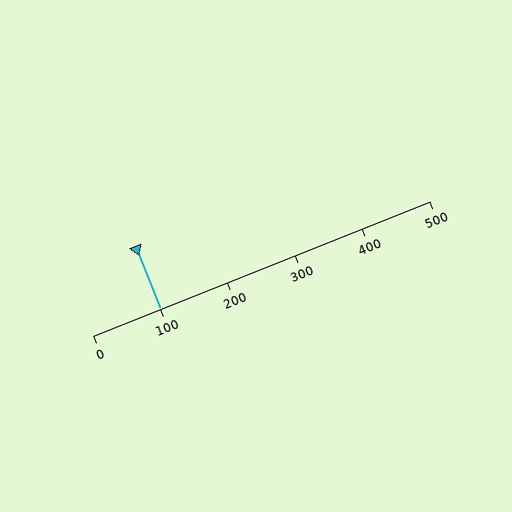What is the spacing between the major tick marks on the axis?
The major ticks are spaced 100 apart.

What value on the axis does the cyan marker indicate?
The marker indicates approximately 100.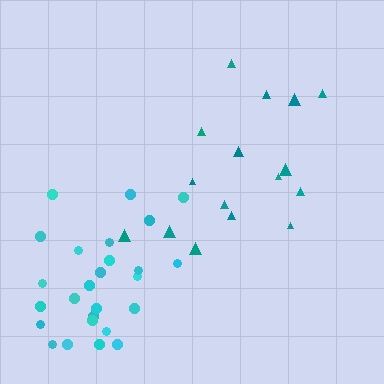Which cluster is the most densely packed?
Cyan.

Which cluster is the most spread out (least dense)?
Teal.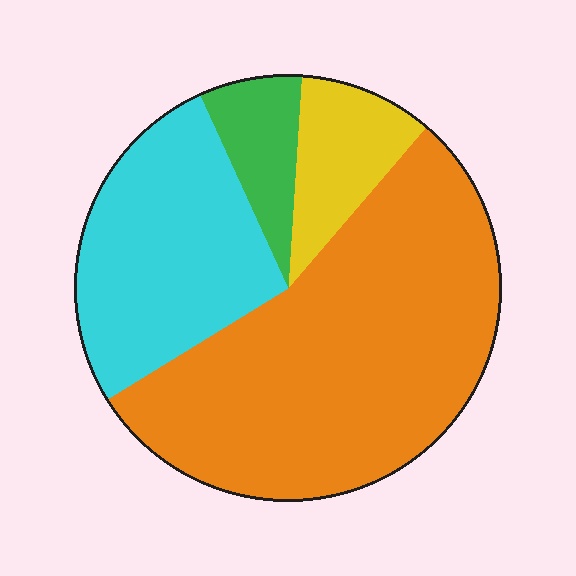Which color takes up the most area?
Orange, at roughly 55%.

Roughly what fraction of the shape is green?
Green covers 8% of the shape.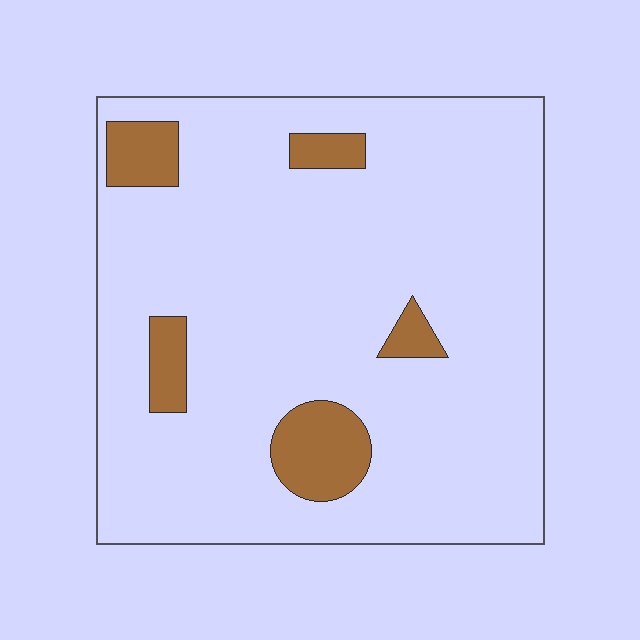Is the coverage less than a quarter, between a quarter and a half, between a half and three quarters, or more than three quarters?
Less than a quarter.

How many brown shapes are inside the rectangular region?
5.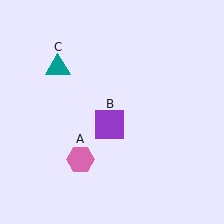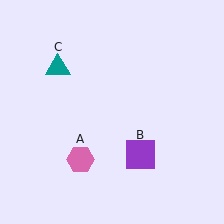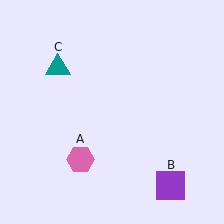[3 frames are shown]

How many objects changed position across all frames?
1 object changed position: purple square (object B).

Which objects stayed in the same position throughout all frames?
Pink hexagon (object A) and teal triangle (object C) remained stationary.